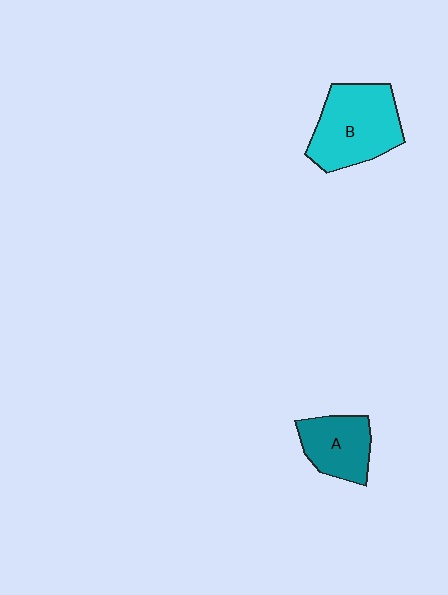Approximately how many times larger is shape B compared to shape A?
Approximately 1.6 times.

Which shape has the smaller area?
Shape A (teal).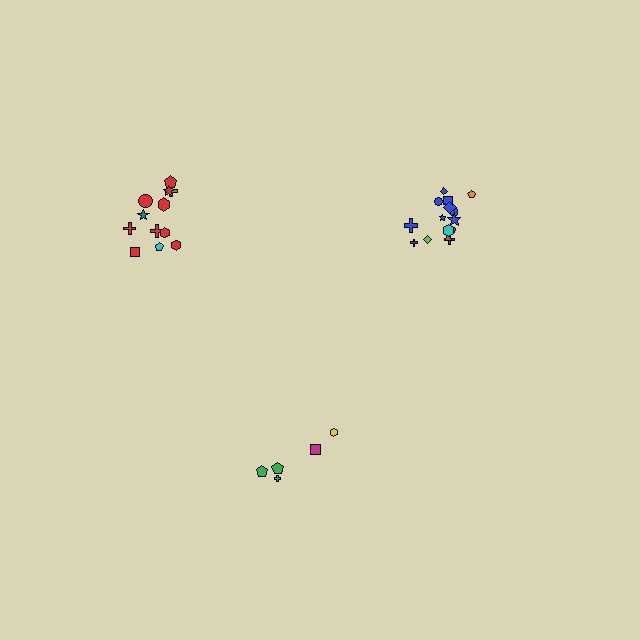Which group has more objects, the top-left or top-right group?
The top-right group.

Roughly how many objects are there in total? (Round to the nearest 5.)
Roughly 30 objects in total.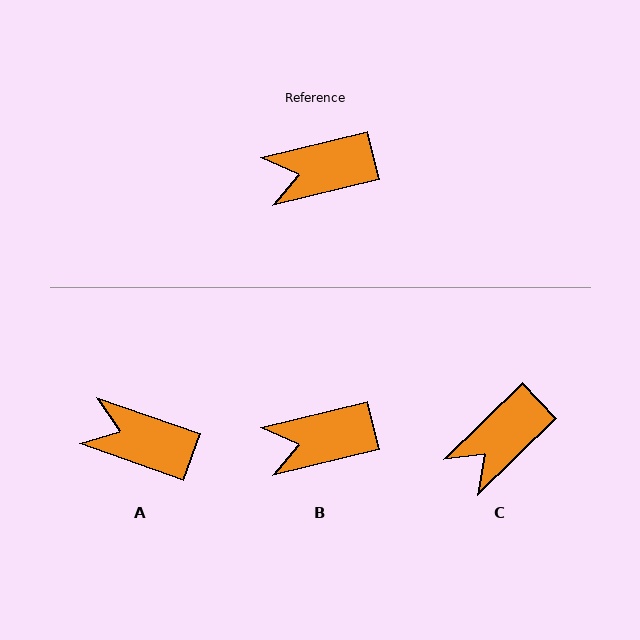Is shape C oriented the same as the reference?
No, it is off by about 30 degrees.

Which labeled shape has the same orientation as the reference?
B.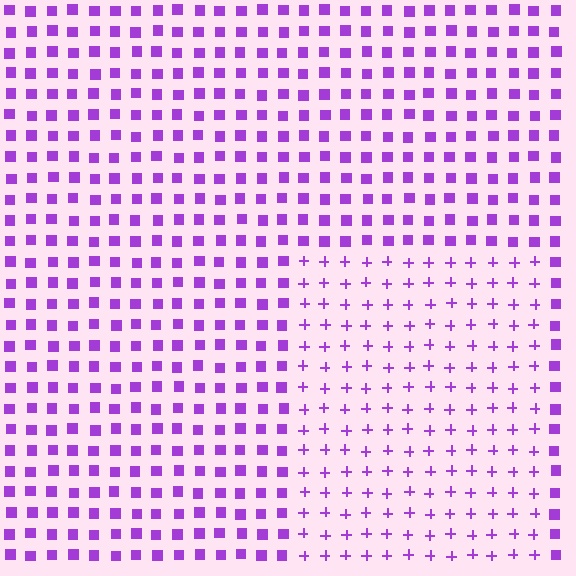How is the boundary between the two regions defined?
The boundary is defined by a change in element shape: plus signs inside vs. squares outside. All elements share the same color and spacing.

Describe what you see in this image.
The image is filled with small purple elements arranged in a uniform grid. A rectangle-shaped region contains plus signs, while the surrounding area contains squares. The boundary is defined purely by the change in element shape.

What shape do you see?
I see a rectangle.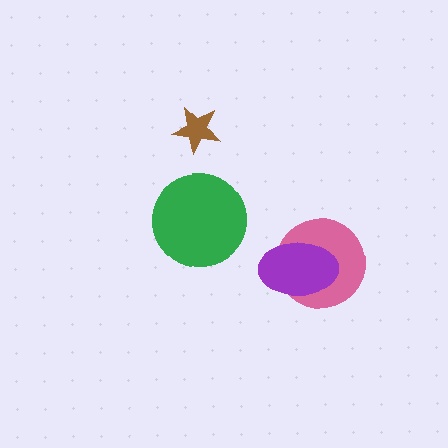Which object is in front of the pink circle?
The purple ellipse is in front of the pink circle.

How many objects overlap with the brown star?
0 objects overlap with the brown star.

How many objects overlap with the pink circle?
1 object overlaps with the pink circle.